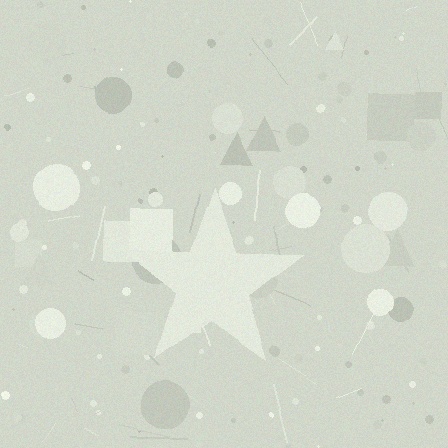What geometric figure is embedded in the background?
A star is embedded in the background.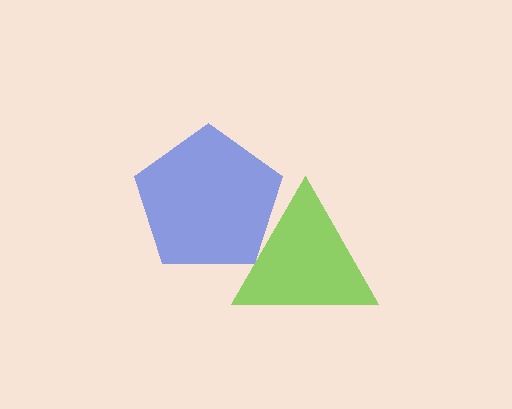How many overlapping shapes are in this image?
There are 2 overlapping shapes in the image.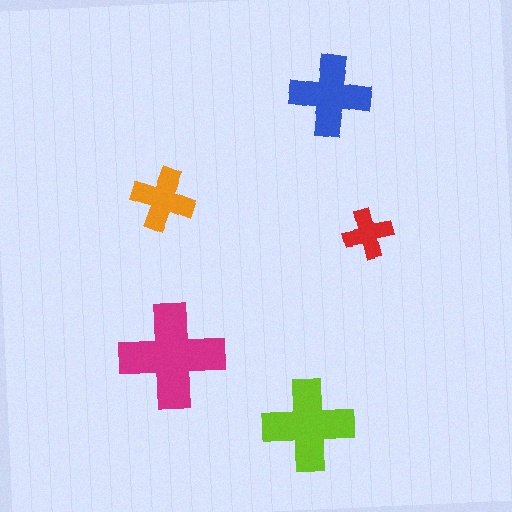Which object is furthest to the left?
The orange cross is leftmost.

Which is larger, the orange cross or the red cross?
The orange one.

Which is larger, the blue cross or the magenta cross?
The magenta one.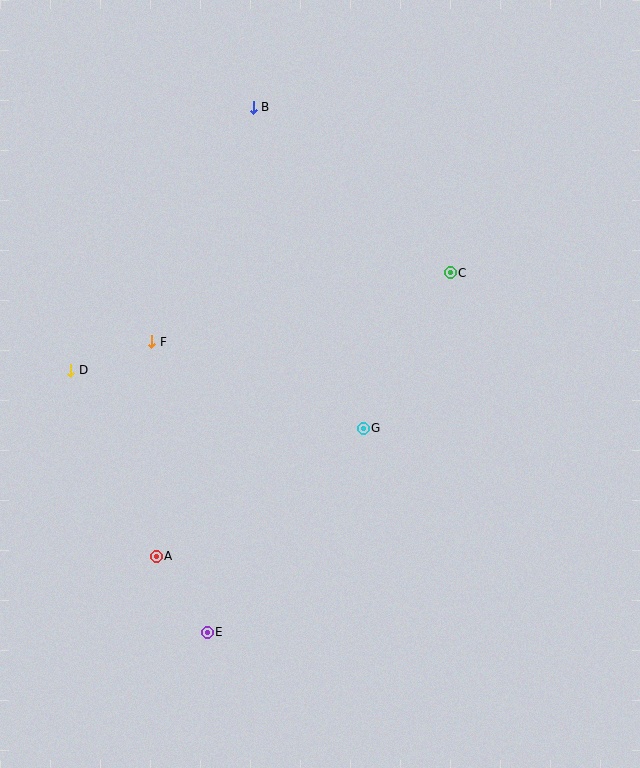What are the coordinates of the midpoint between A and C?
The midpoint between A and C is at (303, 414).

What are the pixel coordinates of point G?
Point G is at (363, 428).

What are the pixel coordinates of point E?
Point E is at (207, 632).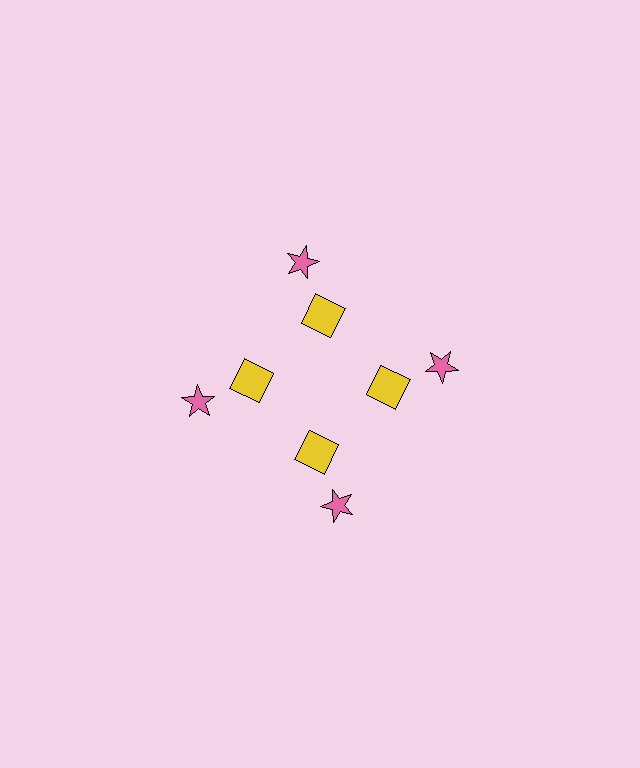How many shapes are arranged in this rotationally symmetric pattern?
There are 8 shapes, arranged in 4 groups of 2.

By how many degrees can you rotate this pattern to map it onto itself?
The pattern maps onto itself every 90 degrees of rotation.